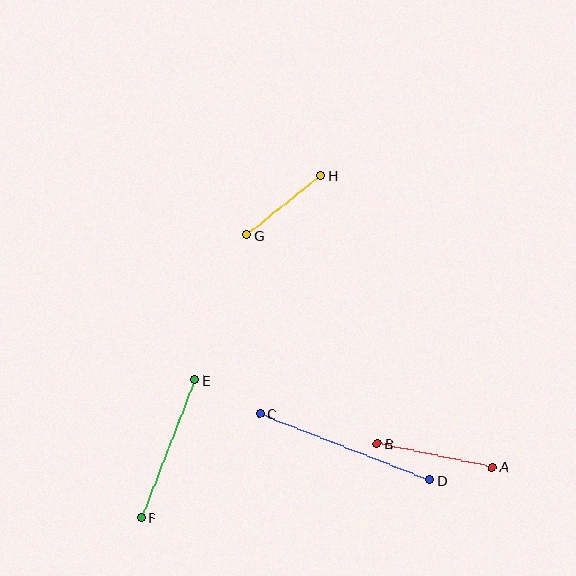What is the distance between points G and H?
The distance is approximately 95 pixels.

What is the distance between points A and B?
The distance is approximately 118 pixels.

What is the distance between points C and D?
The distance is approximately 183 pixels.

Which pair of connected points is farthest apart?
Points C and D are farthest apart.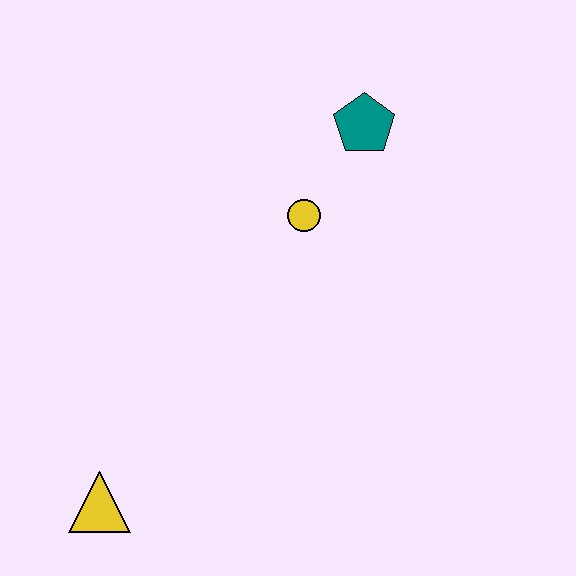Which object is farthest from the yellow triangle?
The teal pentagon is farthest from the yellow triangle.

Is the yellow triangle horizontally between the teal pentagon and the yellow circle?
No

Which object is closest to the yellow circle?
The teal pentagon is closest to the yellow circle.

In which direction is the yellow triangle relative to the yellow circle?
The yellow triangle is below the yellow circle.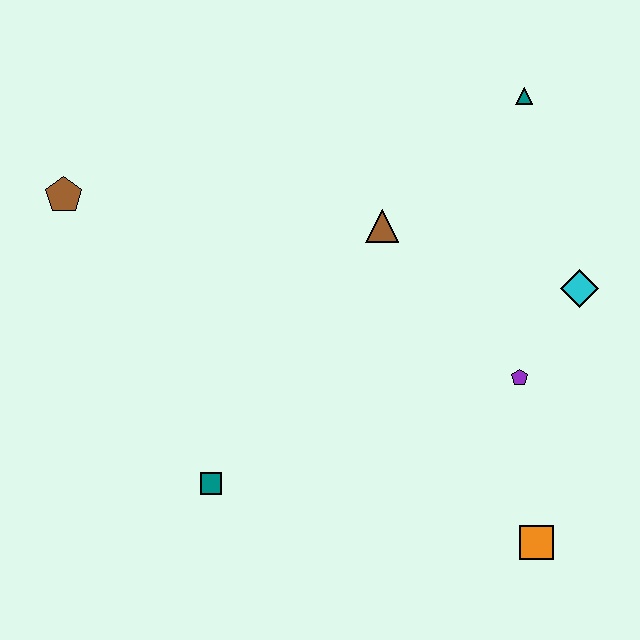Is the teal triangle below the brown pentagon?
No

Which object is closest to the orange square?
The purple pentagon is closest to the orange square.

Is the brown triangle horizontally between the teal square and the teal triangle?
Yes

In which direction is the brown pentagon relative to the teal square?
The brown pentagon is above the teal square.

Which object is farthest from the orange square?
The brown pentagon is farthest from the orange square.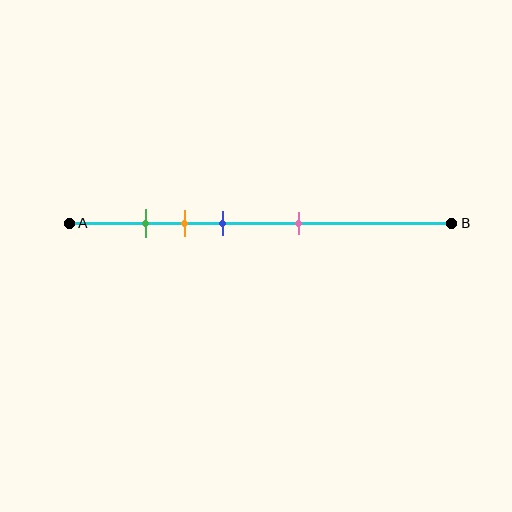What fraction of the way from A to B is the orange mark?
The orange mark is approximately 30% (0.3) of the way from A to B.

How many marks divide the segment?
There are 4 marks dividing the segment.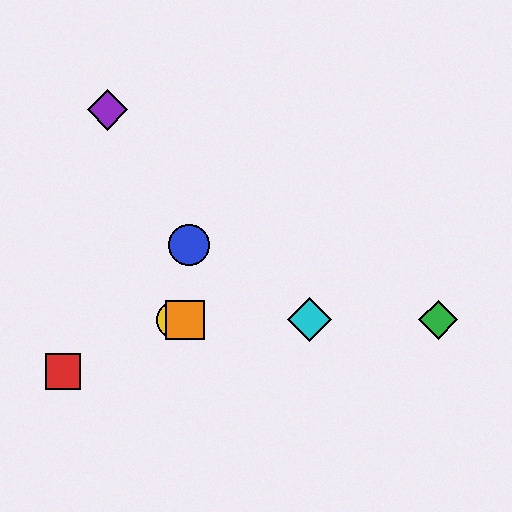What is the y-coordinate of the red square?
The red square is at y≈372.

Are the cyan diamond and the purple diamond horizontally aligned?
No, the cyan diamond is at y≈320 and the purple diamond is at y≈110.